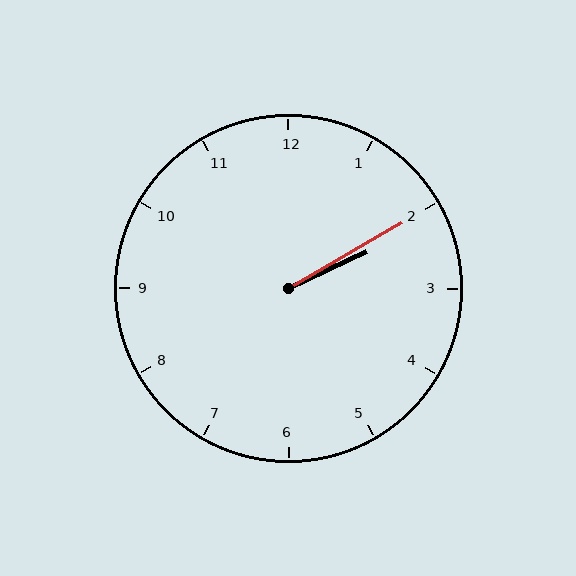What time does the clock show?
2:10.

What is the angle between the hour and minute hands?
Approximately 5 degrees.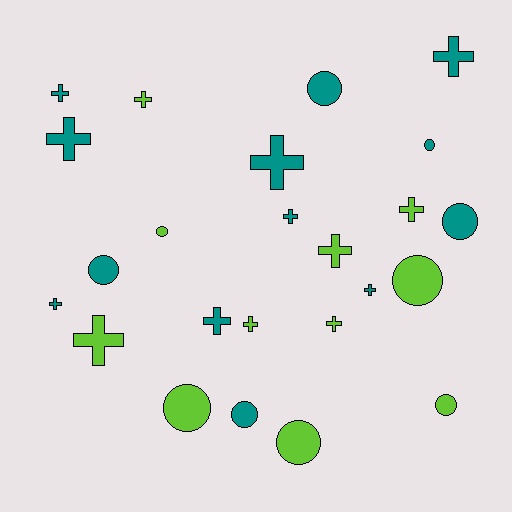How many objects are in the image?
There are 24 objects.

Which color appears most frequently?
Teal, with 13 objects.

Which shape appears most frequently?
Cross, with 14 objects.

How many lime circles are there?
There are 5 lime circles.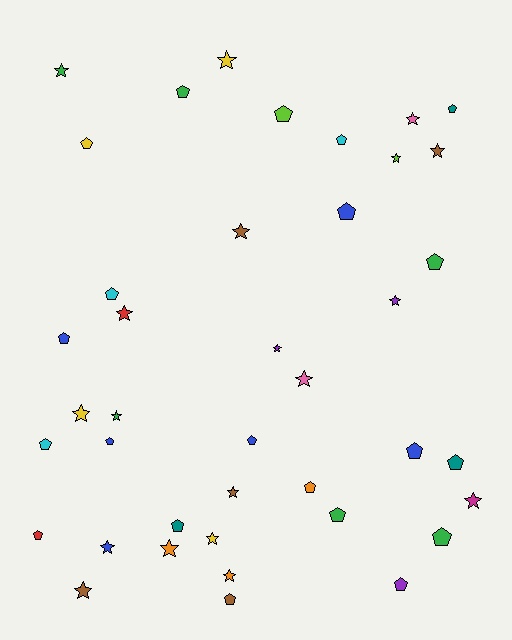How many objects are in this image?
There are 40 objects.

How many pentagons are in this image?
There are 21 pentagons.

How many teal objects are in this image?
There are 3 teal objects.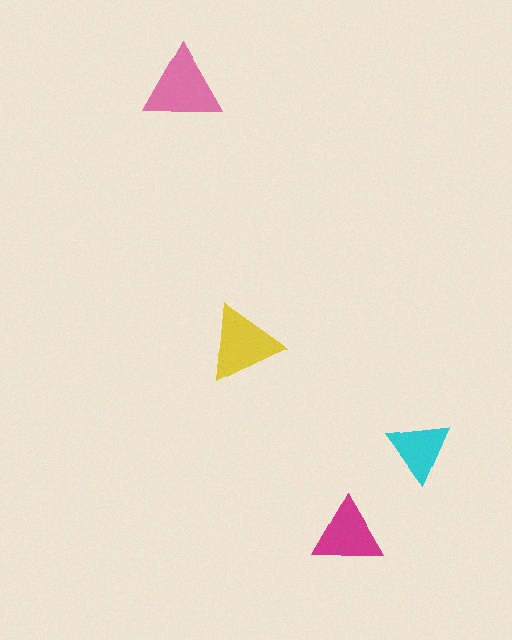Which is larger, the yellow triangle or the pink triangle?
The pink one.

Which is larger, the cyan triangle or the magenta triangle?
The magenta one.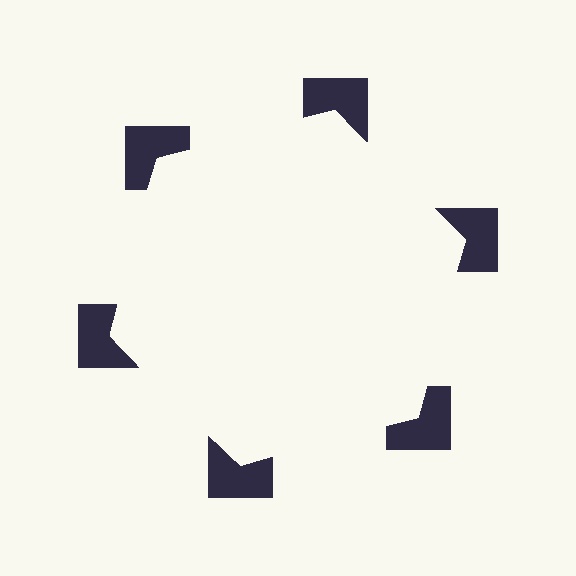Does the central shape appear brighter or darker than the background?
It typically appears slightly brighter than the background, even though no actual brightness change is drawn.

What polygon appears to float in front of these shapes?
An illusory hexagon — its edges are inferred from the aligned wedge cuts in the notched squares, not physically drawn.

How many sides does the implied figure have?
6 sides.